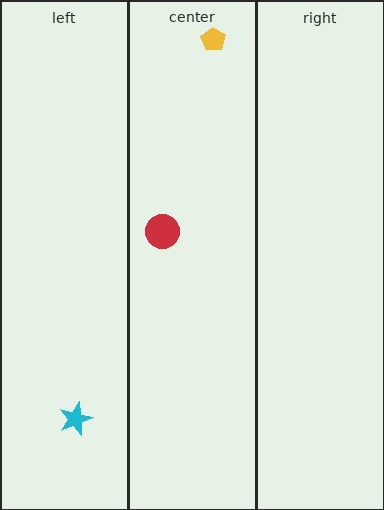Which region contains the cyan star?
The left region.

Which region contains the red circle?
The center region.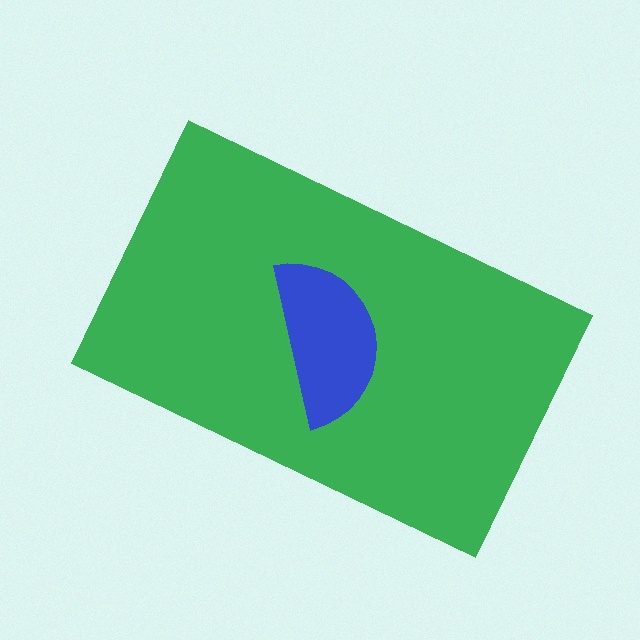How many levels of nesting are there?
2.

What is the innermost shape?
The blue semicircle.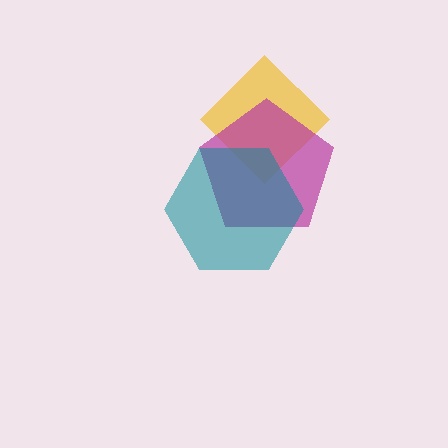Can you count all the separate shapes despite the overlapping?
Yes, there are 3 separate shapes.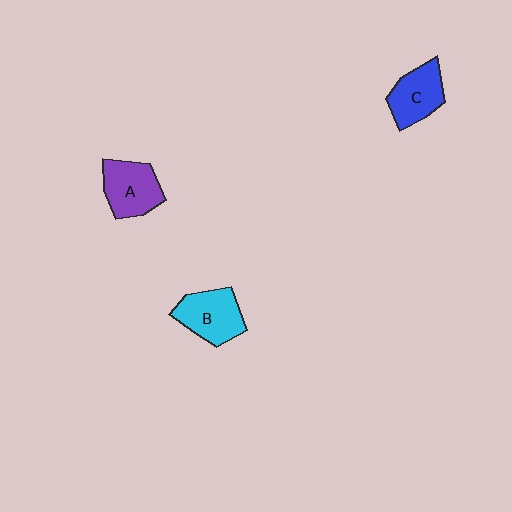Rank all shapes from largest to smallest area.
From largest to smallest: B (cyan), A (purple), C (blue).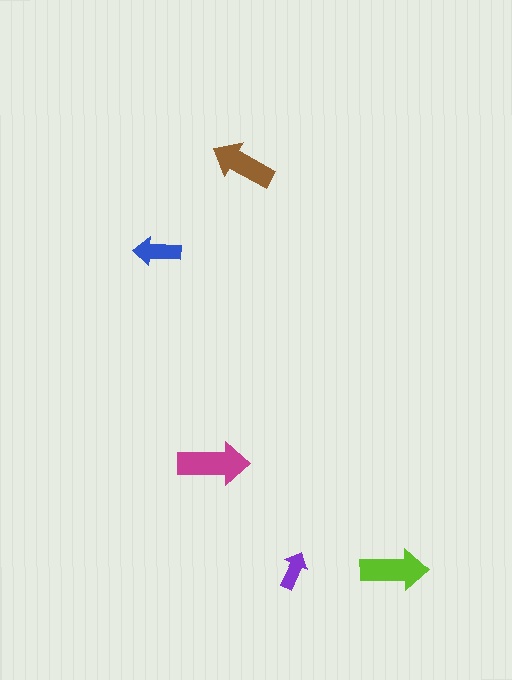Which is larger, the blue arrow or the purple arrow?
The blue one.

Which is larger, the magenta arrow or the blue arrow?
The magenta one.